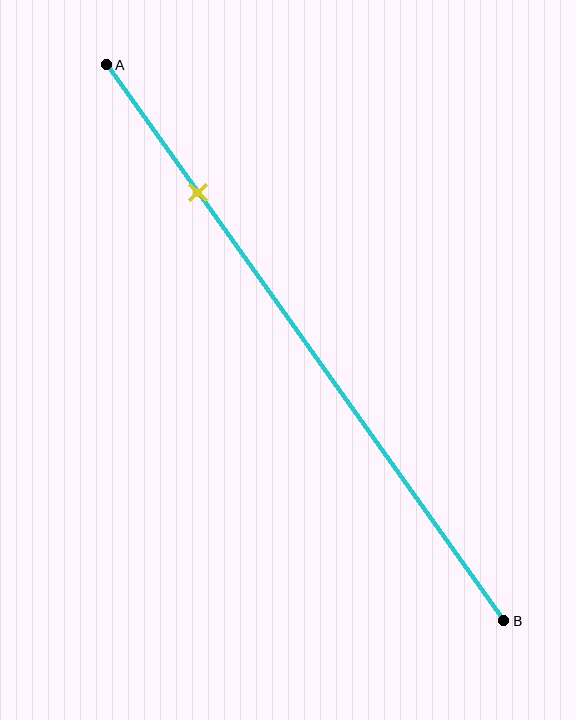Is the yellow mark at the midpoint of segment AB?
No, the mark is at about 25% from A, not at the 50% midpoint.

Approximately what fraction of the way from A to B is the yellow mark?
The yellow mark is approximately 25% of the way from A to B.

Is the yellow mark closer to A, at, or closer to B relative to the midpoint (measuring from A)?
The yellow mark is closer to point A than the midpoint of segment AB.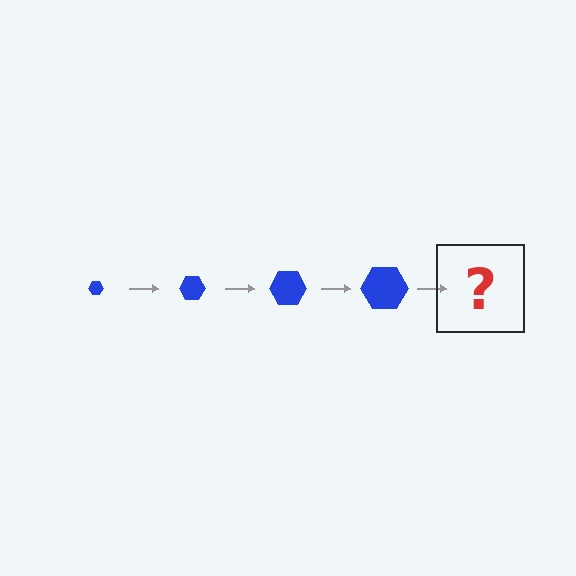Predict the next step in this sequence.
The next step is a blue hexagon, larger than the previous one.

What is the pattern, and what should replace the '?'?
The pattern is that the hexagon gets progressively larger each step. The '?' should be a blue hexagon, larger than the previous one.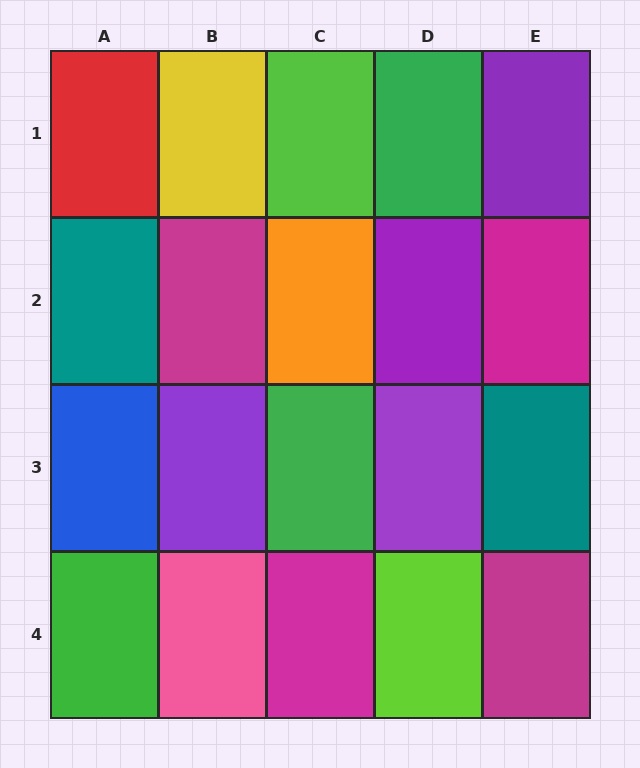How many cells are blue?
1 cell is blue.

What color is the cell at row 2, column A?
Teal.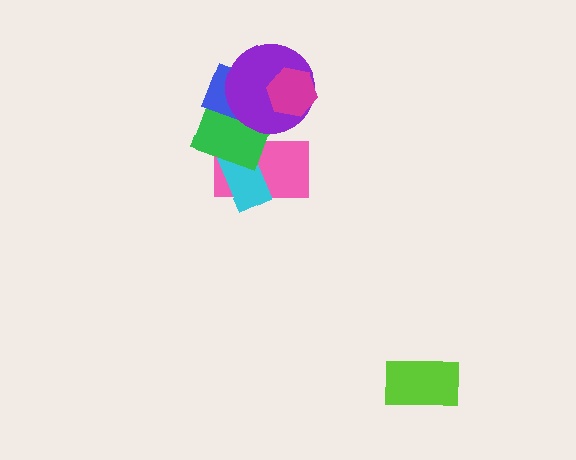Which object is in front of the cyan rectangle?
The green diamond is in front of the cyan rectangle.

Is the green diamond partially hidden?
Yes, it is partially covered by another shape.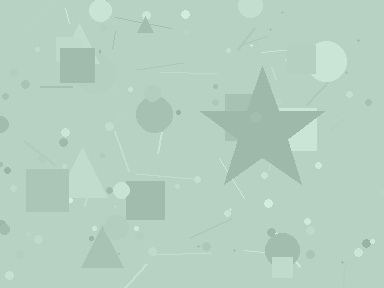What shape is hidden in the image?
A star is hidden in the image.